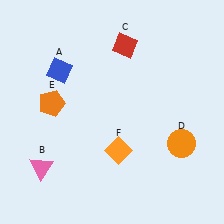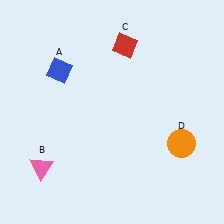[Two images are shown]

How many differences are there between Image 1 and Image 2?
There are 2 differences between the two images.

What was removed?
The orange pentagon (E), the orange diamond (F) were removed in Image 2.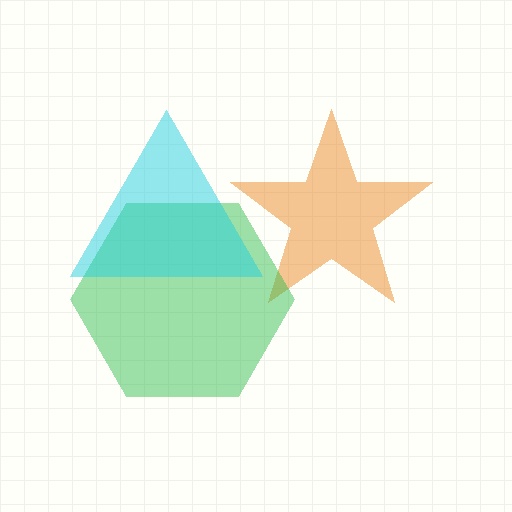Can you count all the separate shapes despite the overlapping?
Yes, there are 3 separate shapes.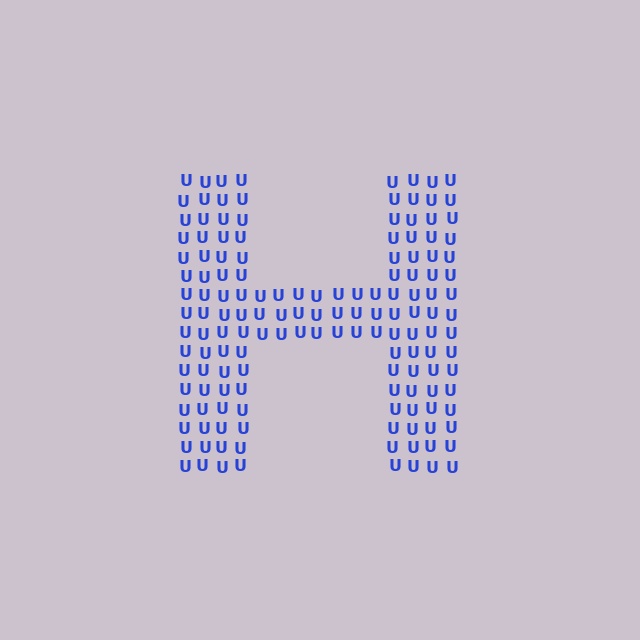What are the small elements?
The small elements are letter U's.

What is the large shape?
The large shape is the letter H.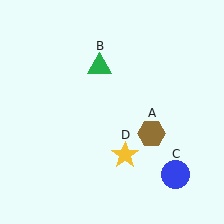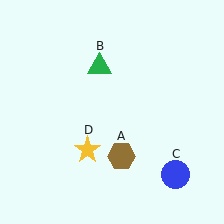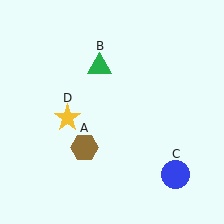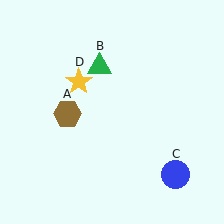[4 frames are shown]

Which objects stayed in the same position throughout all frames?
Green triangle (object B) and blue circle (object C) remained stationary.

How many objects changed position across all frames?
2 objects changed position: brown hexagon (object A), yellow star (object D).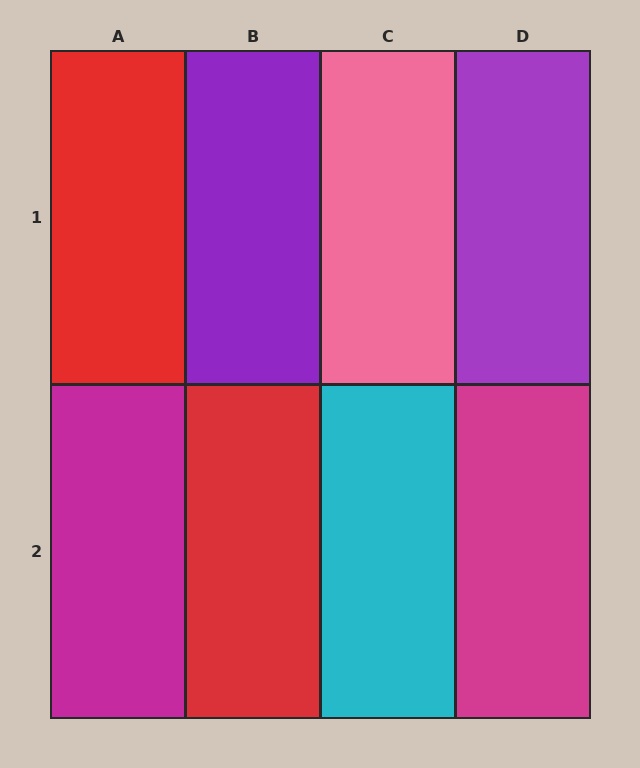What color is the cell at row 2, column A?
Magenta.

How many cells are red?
2 cells are red.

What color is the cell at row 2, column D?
Magenta.